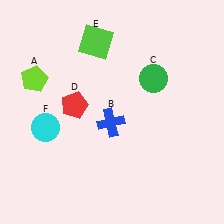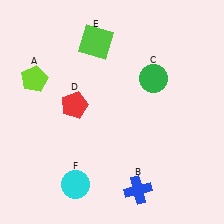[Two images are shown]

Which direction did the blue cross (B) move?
The blue cross (B) moved down.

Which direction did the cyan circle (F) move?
The cyan circle (F) moved down.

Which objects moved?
The objects that moved are: the blue cross (B), the cyan circle (F).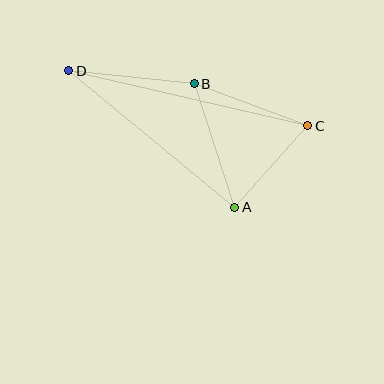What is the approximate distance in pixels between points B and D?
The distance between B and D is approximately 126 pixels.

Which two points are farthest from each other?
Points C and D are farthest from each other.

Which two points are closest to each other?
Points A and C are closest to each other.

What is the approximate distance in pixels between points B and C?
The distance between B and C is approximately 121 pixels.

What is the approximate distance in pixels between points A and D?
The distance between A and D is approximately 215 pixels.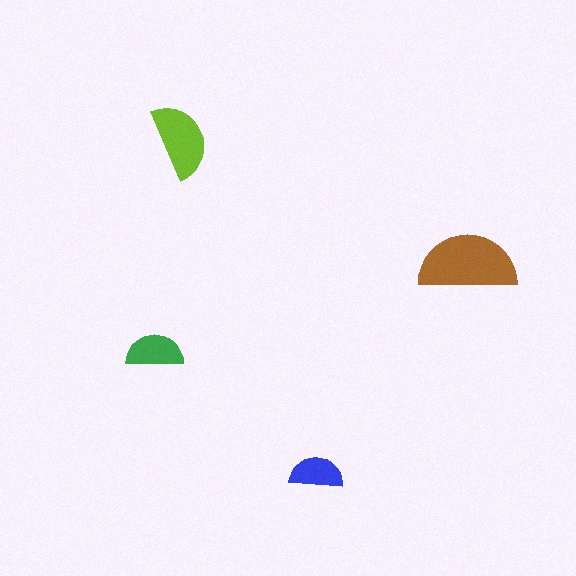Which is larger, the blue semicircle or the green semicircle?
The green one.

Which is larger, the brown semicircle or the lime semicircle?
The brown one.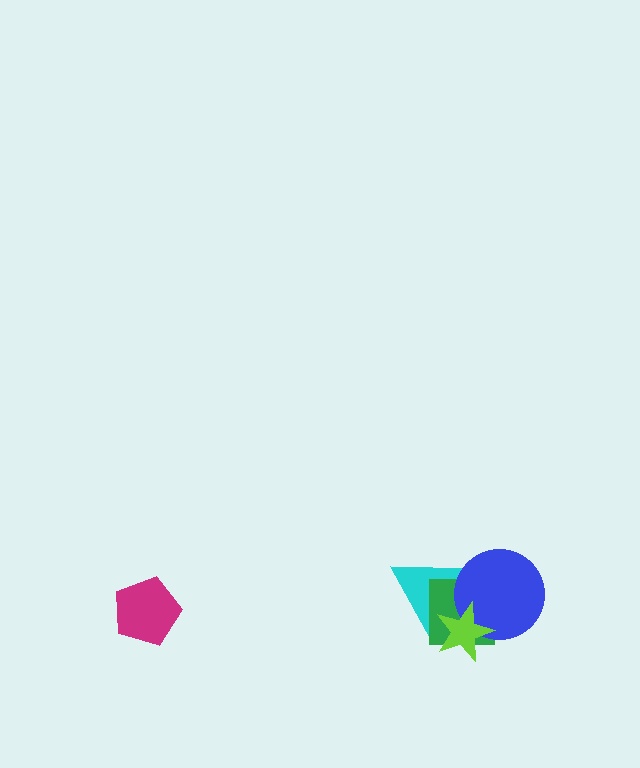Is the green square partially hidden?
Yes, it is partially covered by another shape.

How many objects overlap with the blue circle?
3 objects overlap with the blue circle.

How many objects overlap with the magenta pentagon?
0 objects overlap with the magenta pentagon.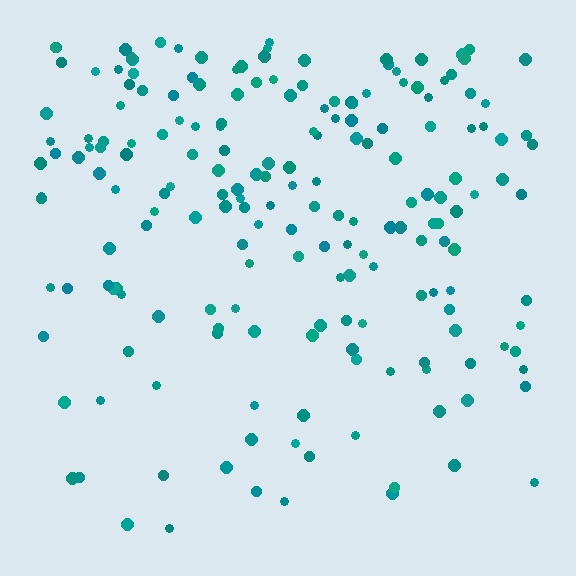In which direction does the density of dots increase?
From bottom to top, with the top side densest.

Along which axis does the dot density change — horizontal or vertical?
Vertical.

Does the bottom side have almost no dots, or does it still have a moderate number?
Still a moderate number, just noticeably fewer than the top.